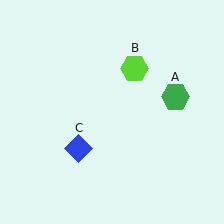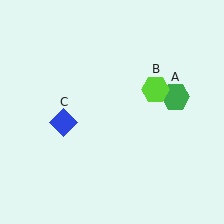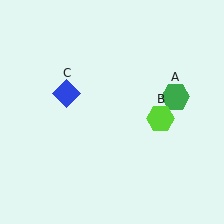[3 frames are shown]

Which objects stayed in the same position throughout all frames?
Green hexagon (object A) remained stationary.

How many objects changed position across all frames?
2 objects changed position: lime hexagon (object B), blue diamond (object C).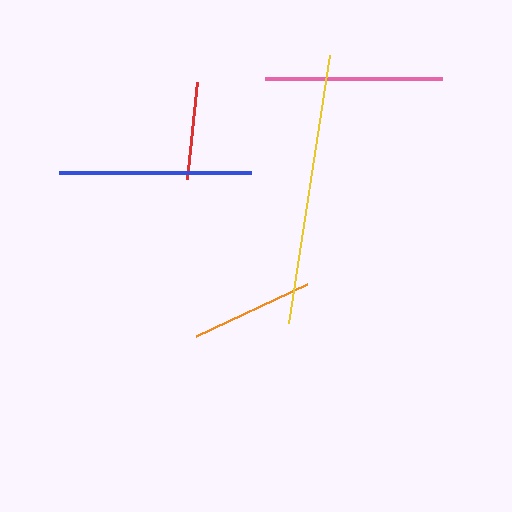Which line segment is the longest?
The yellow line is the longest at approximately 271 pixels.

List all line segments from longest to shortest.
From longest to shortest: yellow, blue, pink, orange, red.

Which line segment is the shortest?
The red line is the shortest at approximately 97 pixels.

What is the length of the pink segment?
The pink segment is approximately 177 pixels long.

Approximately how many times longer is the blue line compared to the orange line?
The blue line is approximately 1.6 times the length of the orange line.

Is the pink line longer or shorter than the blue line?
The blue line is longer than the pink line.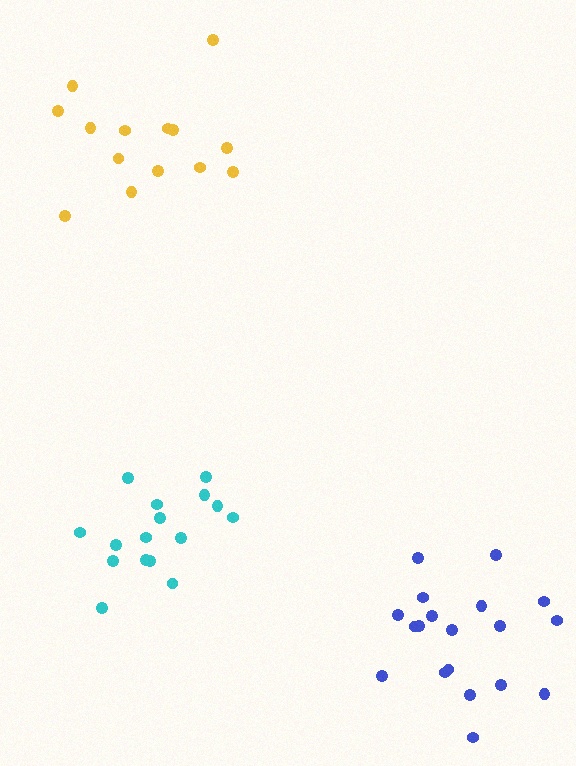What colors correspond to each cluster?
The clusters are colored: yellow, blue, cyan.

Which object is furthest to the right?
The blue cluster is rightmost.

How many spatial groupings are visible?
There are 3 spatial groupings.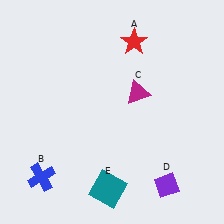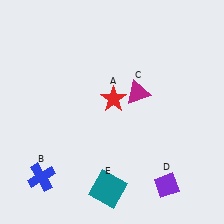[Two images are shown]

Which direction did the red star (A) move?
The red star (A) moved down.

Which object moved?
The red star (A) moved down.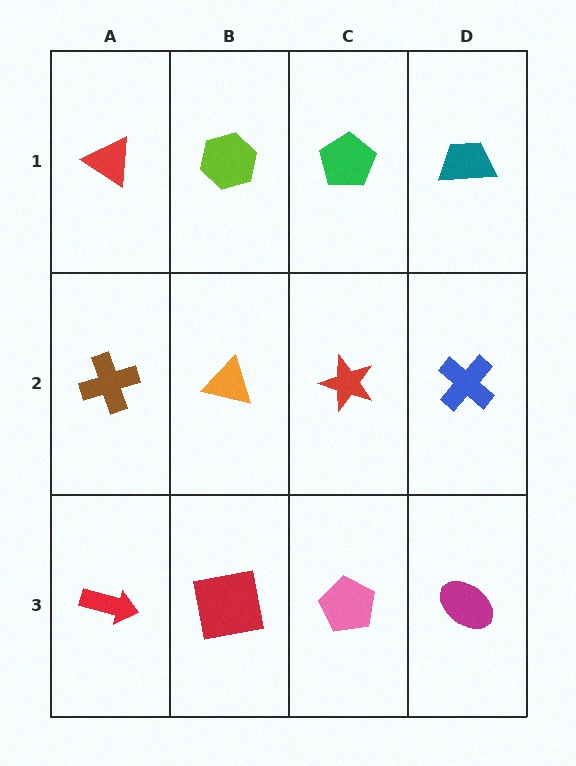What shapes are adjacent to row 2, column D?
A teal trapezoid (row 1, column D), a magenta ellipse (row 3, column D), a red star (row 2, column C).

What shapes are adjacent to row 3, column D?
A blue cross (row 2, column D), a pink pentagon (row 3, column C).